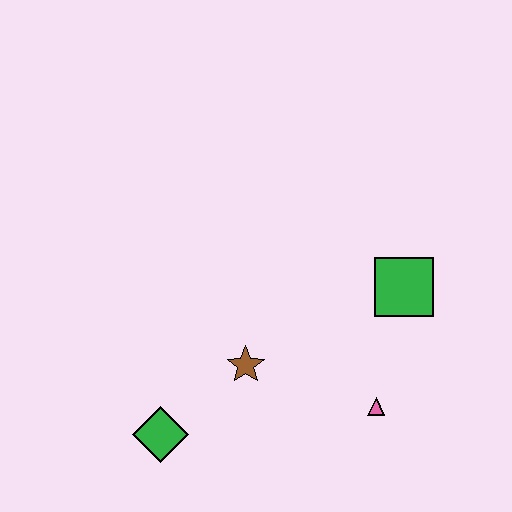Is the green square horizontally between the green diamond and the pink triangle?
No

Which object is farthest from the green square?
The green diamond is farthest from the green square.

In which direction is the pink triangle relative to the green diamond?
The pink triangle is to the right of the green diamond.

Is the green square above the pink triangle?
Yes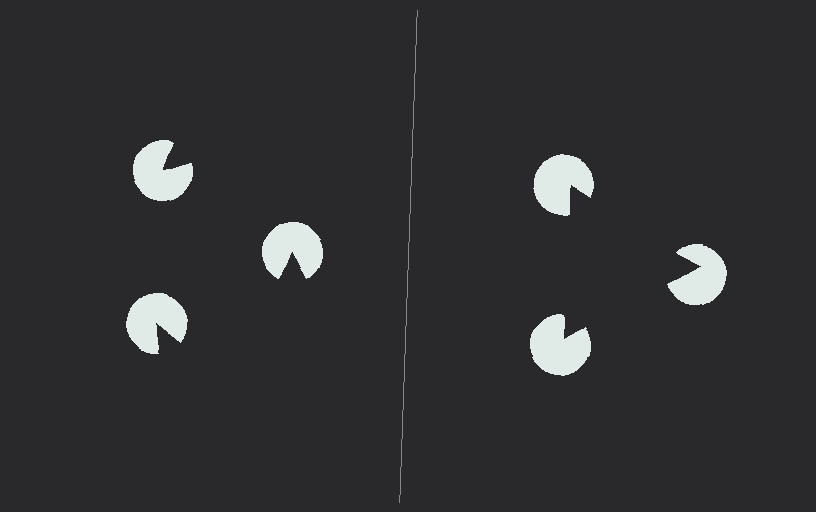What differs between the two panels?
The pac-man discs are positioned identically on both sides; only the wedge orientations differ. On the right they align to a triangle; on the left they are misaligned.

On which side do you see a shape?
An illusory triangle appears on the right side. On the left side the wedge cuts are rotated, so no coherent shape forms.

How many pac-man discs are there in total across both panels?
6 — 3 on each side.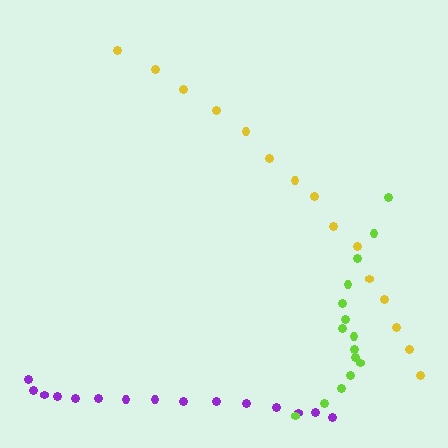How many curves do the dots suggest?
There are 3 distinct paths.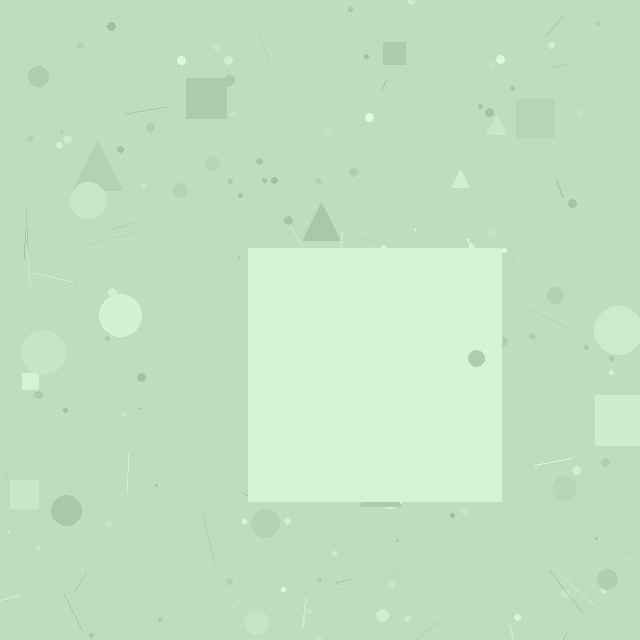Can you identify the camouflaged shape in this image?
The camouflaged shape is a square.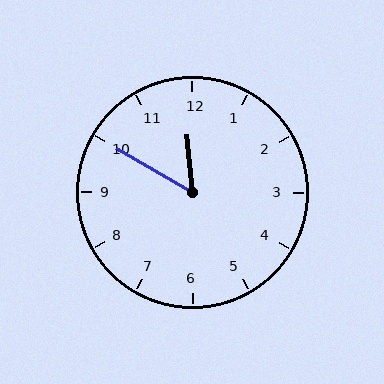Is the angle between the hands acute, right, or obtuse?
It is acute.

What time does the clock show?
11:50.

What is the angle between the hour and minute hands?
Approximately 55 degrees.